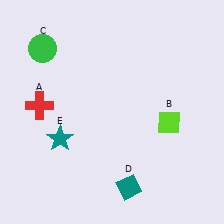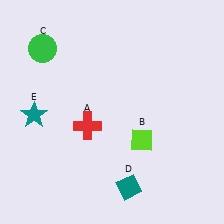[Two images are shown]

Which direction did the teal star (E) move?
The teal star (E) moved left.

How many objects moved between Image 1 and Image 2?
3 objects moved between the two images.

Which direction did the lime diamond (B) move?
The lime diamond (B) moved left.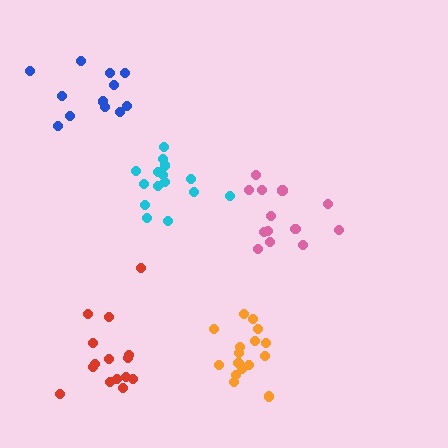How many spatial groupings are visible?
There are 5 spatial groupings.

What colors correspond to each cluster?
The clusters are colored: cyan, orange, blue, pink, red.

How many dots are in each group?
Group 1: 15 dots, Group 2: 16 dots, Group 3: 12 dots, Group 4: 13 dots, Group 5: 15 dots (71 total).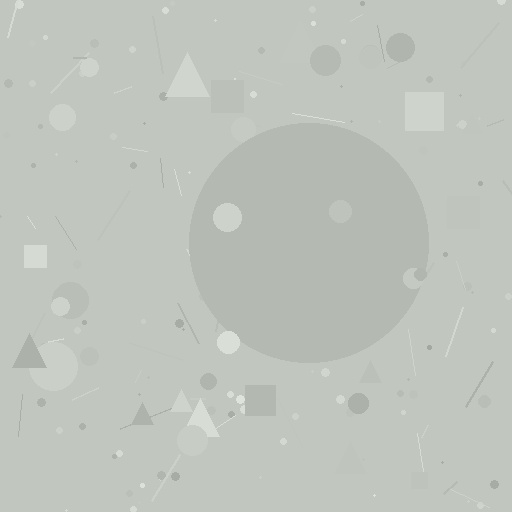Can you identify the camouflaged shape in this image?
The camouflaged shape is a circle.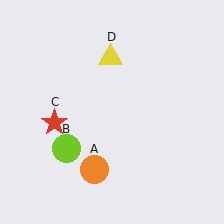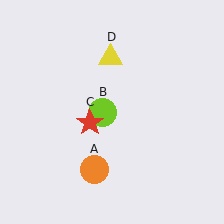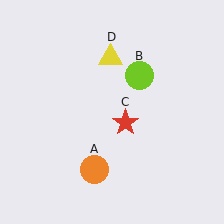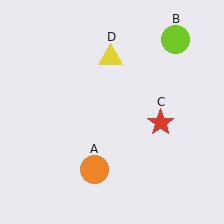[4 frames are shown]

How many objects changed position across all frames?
2 objects changed position: lime circle (object B), red star (object C).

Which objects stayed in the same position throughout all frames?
Orange circle (object A) and yellow triangle (object D) remained stationary.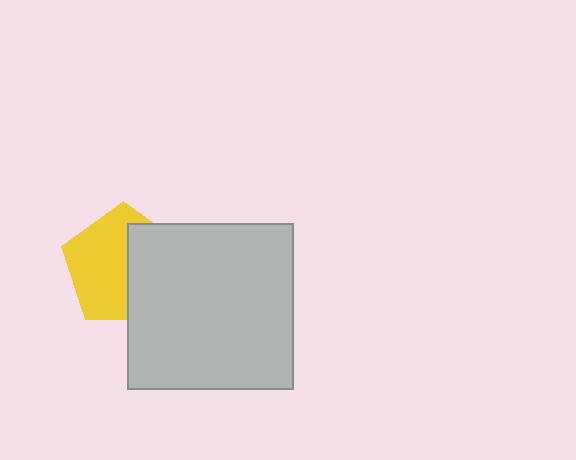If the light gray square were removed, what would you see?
You would see the complete yellow pentagon.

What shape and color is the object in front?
The object in front is a light gray square.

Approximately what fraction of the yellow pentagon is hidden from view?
Roughly 43% of the yellow pentagon is hidden behind the light gray square.